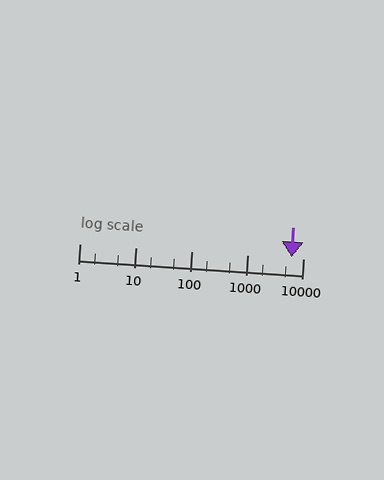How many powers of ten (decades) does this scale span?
The scale spans 4 decades, from 1 to 10000.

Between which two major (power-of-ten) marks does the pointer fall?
The pointer is between 1000 and 10000.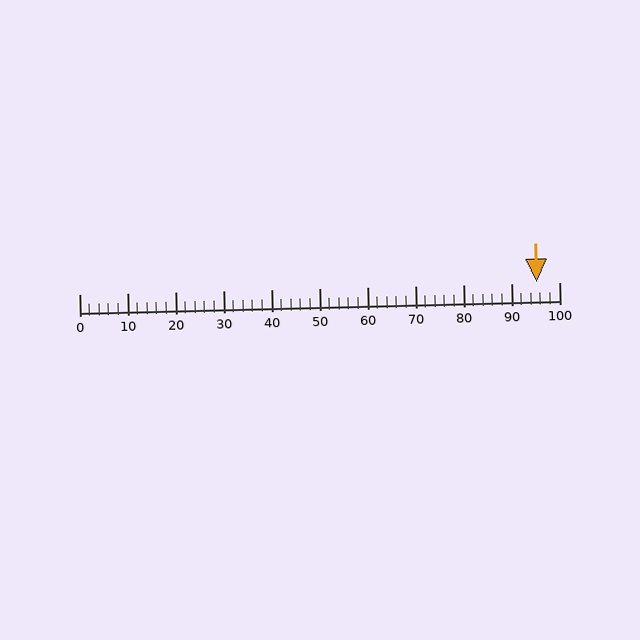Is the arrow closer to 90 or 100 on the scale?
The arrow is closer to 100.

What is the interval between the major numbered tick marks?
The major tick marks are spaced 10 units apart.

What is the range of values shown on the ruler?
The ruler shows values from 0 to 100.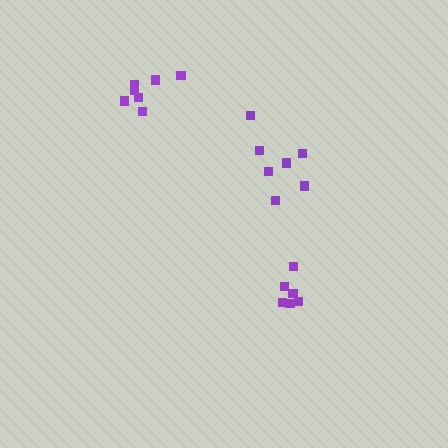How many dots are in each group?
Group 1: 8 dots, Group 2: 7 dots, Group 3: 6 dots (21 total).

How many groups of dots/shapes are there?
There are 3 groups.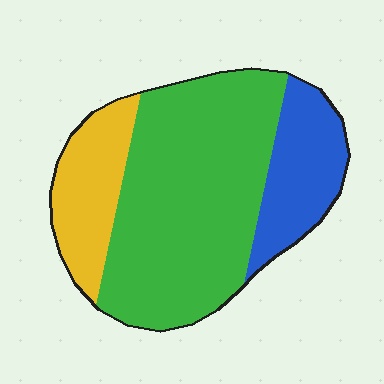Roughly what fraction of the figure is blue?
Blue covers 20% of the figure.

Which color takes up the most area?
Green, at roughly 60%.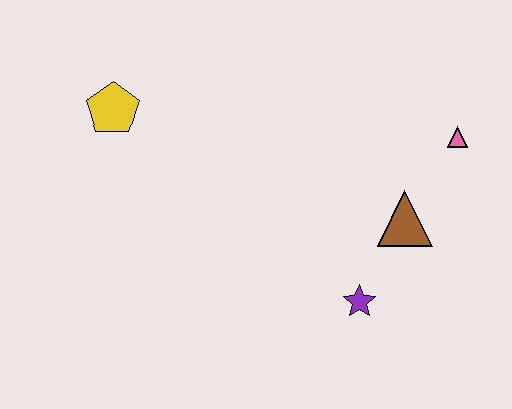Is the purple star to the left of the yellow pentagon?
No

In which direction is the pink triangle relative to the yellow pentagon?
The pink triangle is to the right of the yellow pentagon.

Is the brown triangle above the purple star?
Yes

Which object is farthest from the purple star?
The yellow pentagon is farthest from the purple star.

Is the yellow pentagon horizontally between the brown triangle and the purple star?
No